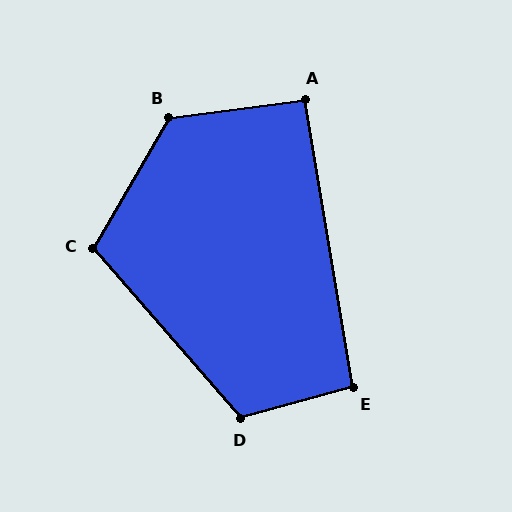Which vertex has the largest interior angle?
B, at approximately 128 degrees.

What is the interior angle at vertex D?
Approximately 115 degrees (obtuse).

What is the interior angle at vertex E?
Approximately 96 degrees (obtuse).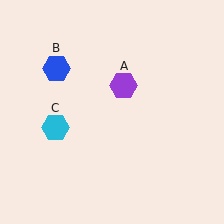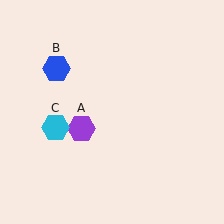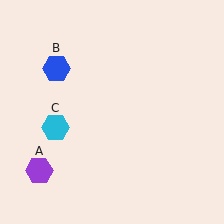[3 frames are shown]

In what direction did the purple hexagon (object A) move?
The purple hexagon (object A) moved down and to the left.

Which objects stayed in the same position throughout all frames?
Blue hexagon (object B) and cyan hexagon (object C) remained stationary.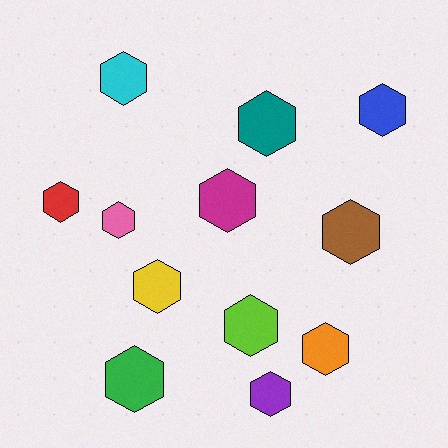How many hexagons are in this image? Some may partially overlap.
There are 12 hexagons.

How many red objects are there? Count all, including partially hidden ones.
There is 1 red object.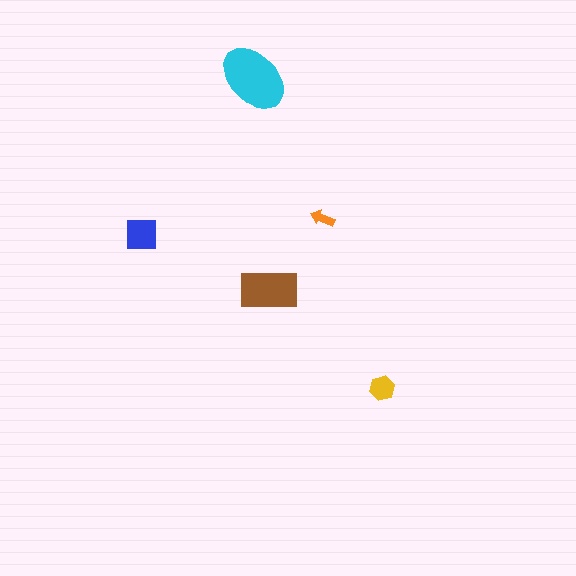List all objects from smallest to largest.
The orange arrow, the yellow hexagon, the blue square, the brown rectangle, the cyan ellipse.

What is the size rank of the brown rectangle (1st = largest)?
2nd.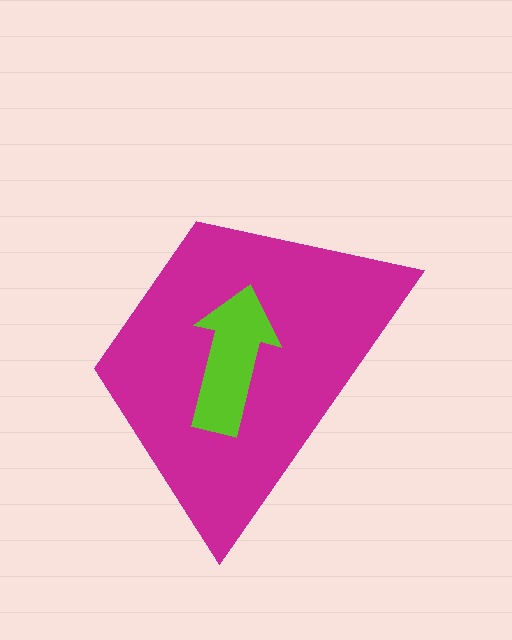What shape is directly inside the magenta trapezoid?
The lime arrow.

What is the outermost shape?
The magenta trapezoid.